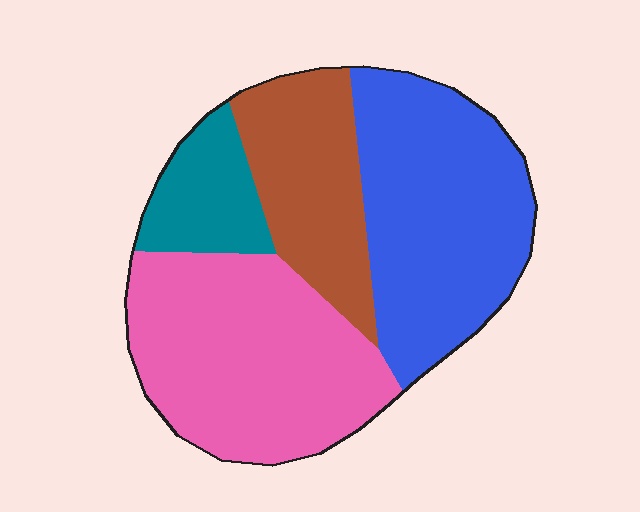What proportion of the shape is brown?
Brown covers 20% of the shape.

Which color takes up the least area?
Teal, at roughly 10%.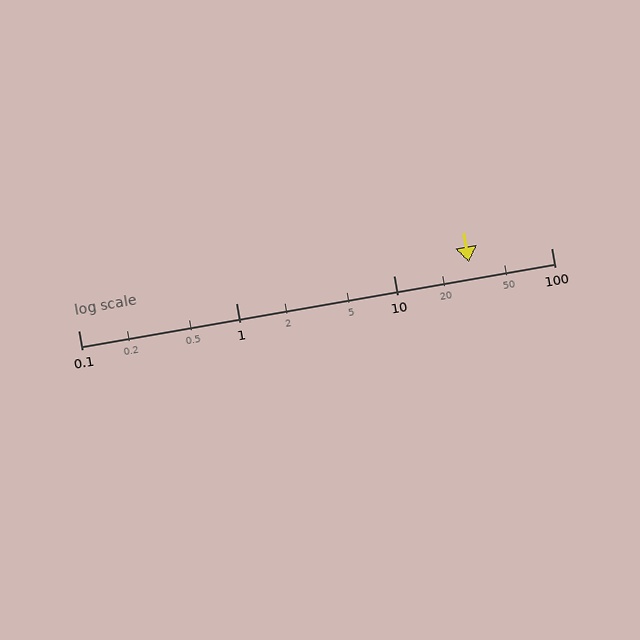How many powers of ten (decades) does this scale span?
The scale spans 3 decades, from 0.1 to 100.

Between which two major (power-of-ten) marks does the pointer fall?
The pointer is between 10 and 100.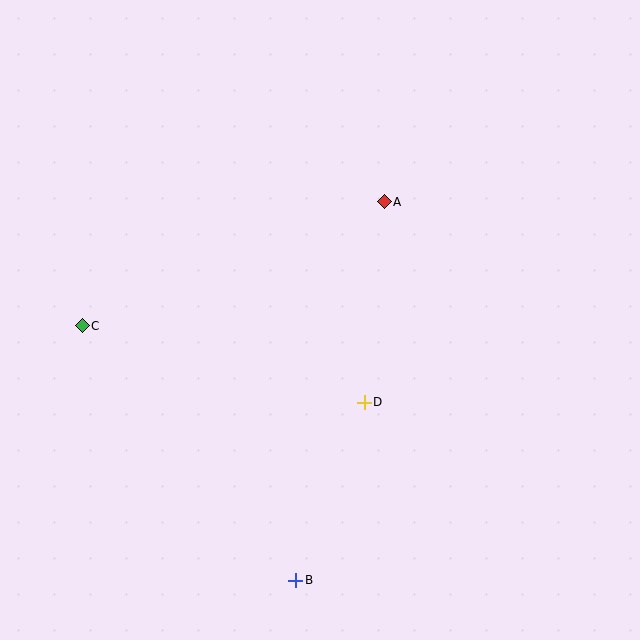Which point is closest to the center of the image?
Point D at (364, 402) is closest to the center.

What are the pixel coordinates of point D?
Point D is at (364, 402).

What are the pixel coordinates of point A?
Point A is at (384, 202).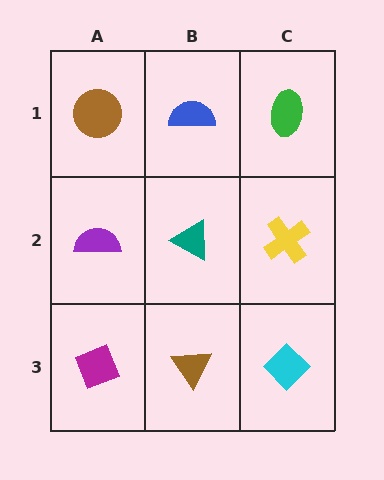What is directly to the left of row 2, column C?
A teal triangle.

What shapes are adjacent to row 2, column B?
A blue semicircle (row 1, column B), a brown triangle (row 3, column B), a purple semicircle (row 2, column A), a yellow cross (row 2, column C).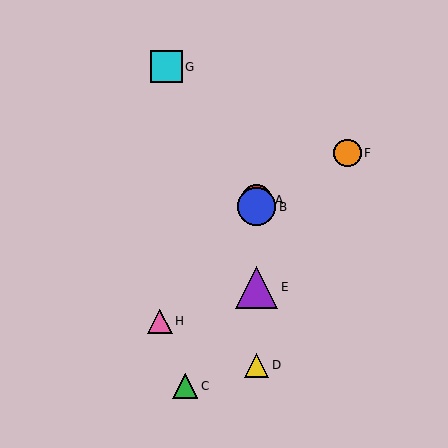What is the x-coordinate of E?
Object E is at x≈257.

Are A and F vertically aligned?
No, A is at x≈257 and F is at x≈347.